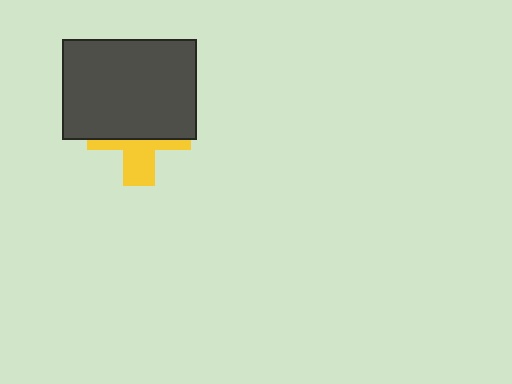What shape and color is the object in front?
The object in front is a dark gray rectangle.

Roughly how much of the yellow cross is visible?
A small part of it is visible (roughly 39%).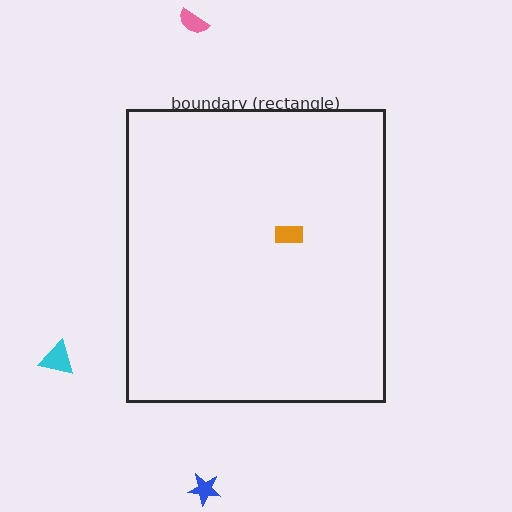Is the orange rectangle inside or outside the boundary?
Inside.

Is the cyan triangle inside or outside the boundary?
Outside.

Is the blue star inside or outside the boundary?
Outside.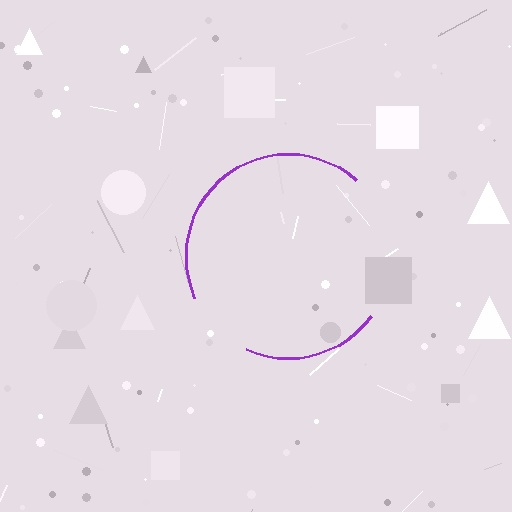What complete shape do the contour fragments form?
The contour fragments form a circle.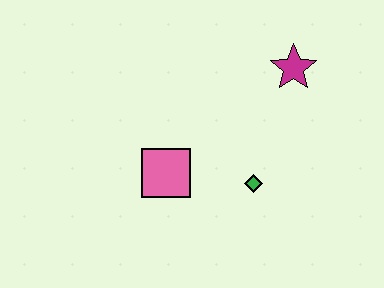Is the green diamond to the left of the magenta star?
Yes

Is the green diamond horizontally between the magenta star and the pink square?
Yes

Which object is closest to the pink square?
The green diamond is closest to the pink square.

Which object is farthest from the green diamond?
The magenta star is farthest from the green diamond.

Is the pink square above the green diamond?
Yes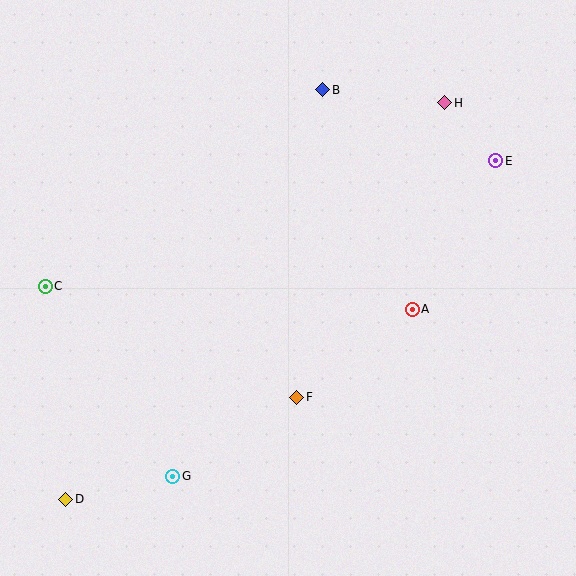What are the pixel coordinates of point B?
Point B is at (323, 90).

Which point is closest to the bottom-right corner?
Point A is closest to the bottom-right corner.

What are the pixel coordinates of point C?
Point C is at (45, 286).